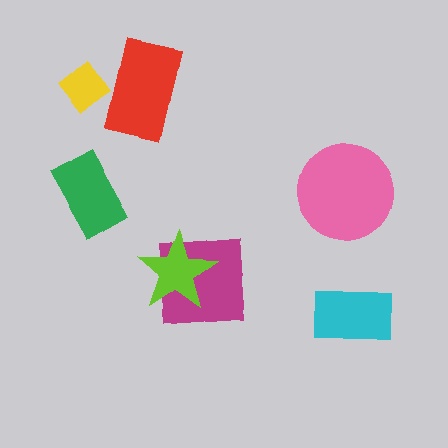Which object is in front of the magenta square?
The lime star is in front of the magenta square.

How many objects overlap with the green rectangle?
0 objects overlap with the green rectangle.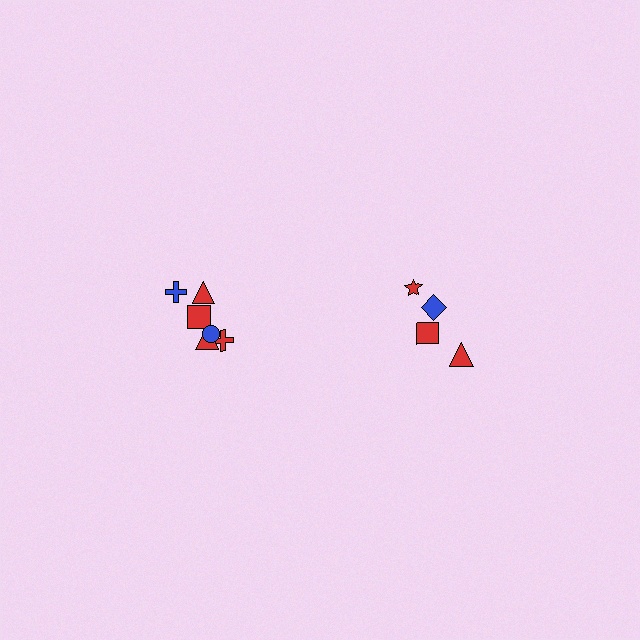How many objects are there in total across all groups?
There are 10 objects.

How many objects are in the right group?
There are 4 objects.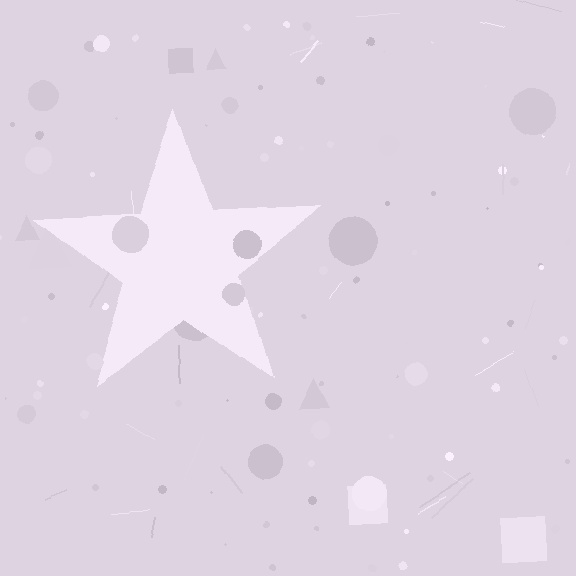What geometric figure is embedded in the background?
A star is embedded in the background.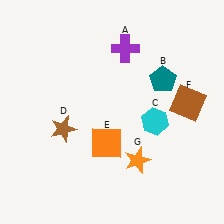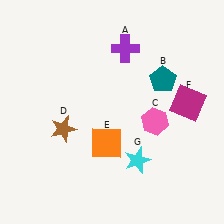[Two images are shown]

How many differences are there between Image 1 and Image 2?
There are 3 differences between the two images.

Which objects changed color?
C changed from cyan to pink. F changed from brown to magenta. G changed from orange to cyan.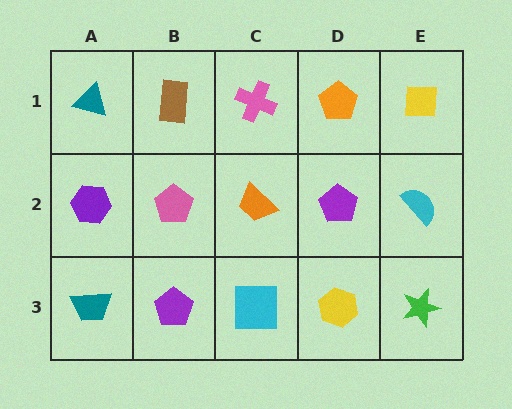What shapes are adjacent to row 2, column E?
A yellow square (row 1, column E), a green star (row 3, column E), a purple pentagon (row 2, column D).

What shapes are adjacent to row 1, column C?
An orange trapezoid (row 2, column C), a brown rectangle (row 1, column B), an orange pentagon (row 1, column D).